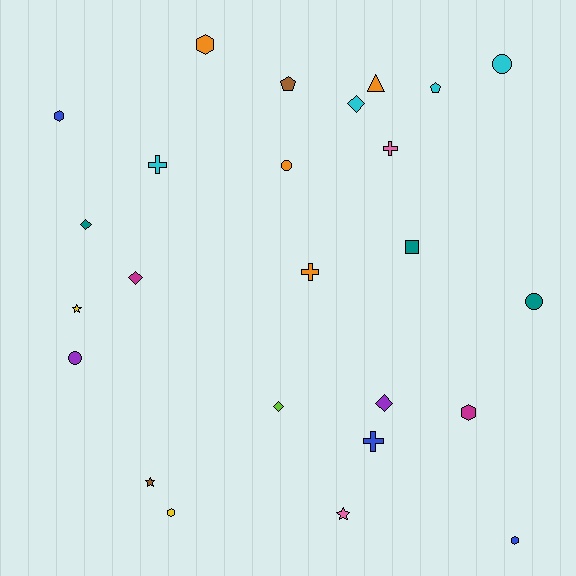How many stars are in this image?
There are 3 stars.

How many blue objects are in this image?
There are 3 blue objects.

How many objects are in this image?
There are 25 objects.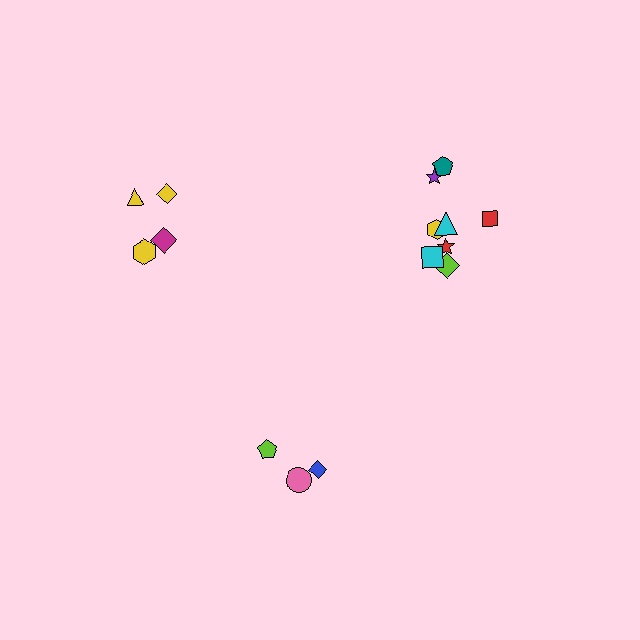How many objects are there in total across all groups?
There are 15 objects.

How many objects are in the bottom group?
There are 3 objects.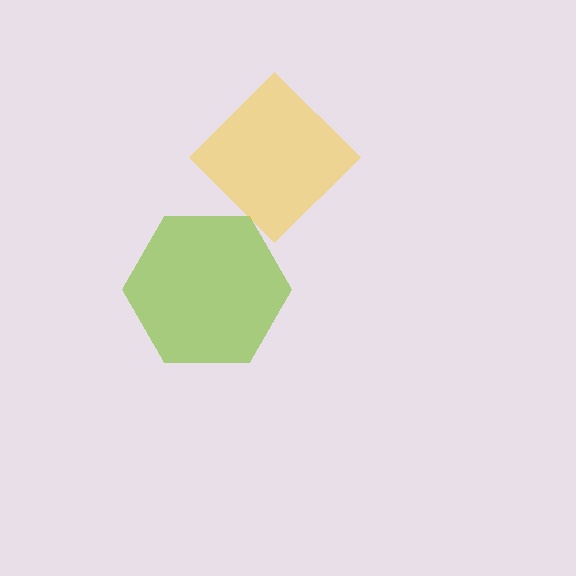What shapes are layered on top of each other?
The layered shapes are: a lime hexagon, a yellow diamond.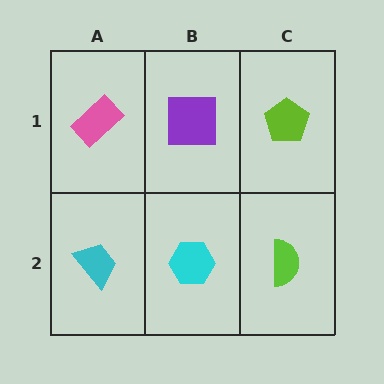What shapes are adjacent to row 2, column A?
A pink rectangle (row 1, column A), a cyan hexagon (row 2, column B).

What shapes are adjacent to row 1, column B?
A cyan hexagon (row 2, column B), a pink rectangle (row 1, column A), a lime pentagon (row 1, column C).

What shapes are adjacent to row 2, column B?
A purple square (row 1, column B), a cyan trapezoid (row 2, column A), a lime semicircle (row 2, column C).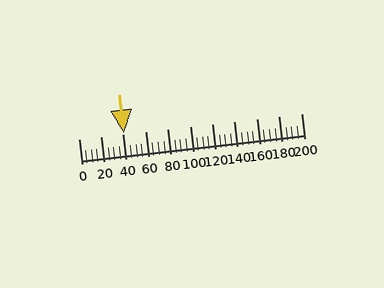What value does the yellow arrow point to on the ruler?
The yellow arrow points to approximately 40.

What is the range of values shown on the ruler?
The ruler shows values from 0 to 200.